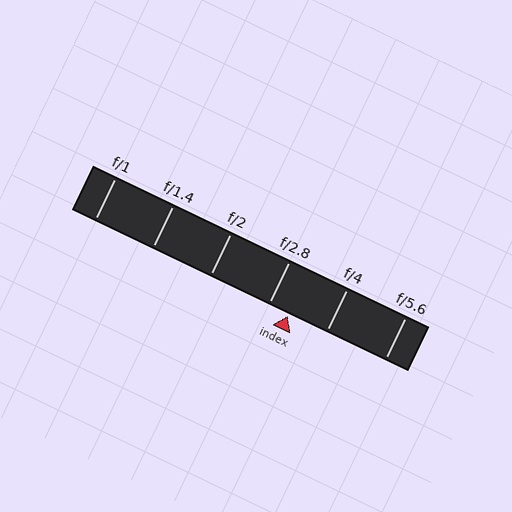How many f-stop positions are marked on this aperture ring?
There are 6 f-stop positions marked.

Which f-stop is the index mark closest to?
The index mark is closest to f/2.8.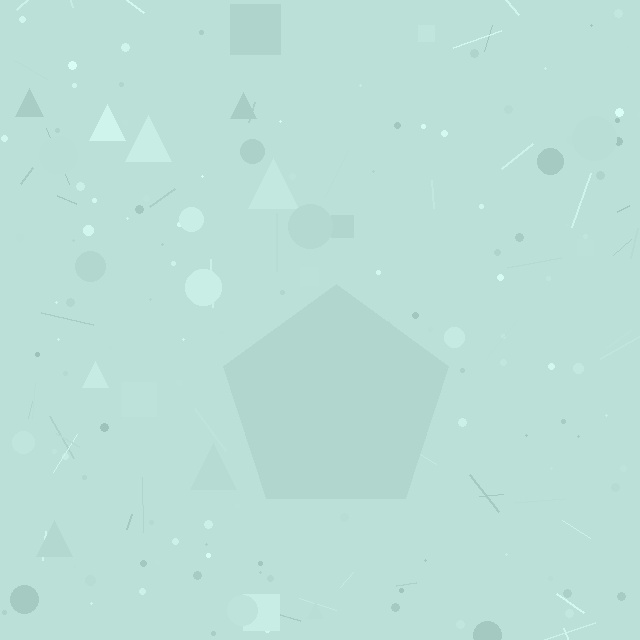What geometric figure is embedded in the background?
A pentagon is embedded in the background.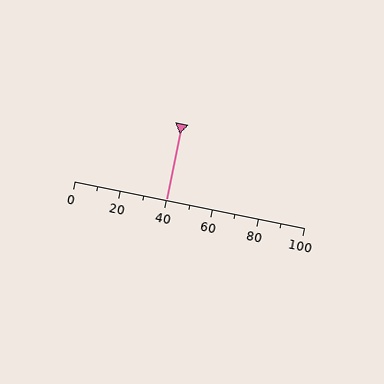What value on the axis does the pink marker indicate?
The marker indicates approximately 40.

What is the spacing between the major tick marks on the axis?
The major ticks are spaced 20 apart.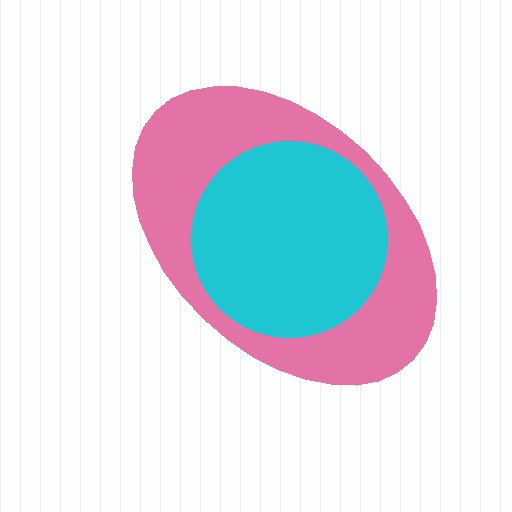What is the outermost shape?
The pink ellipse.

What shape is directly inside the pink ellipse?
The cyan circle.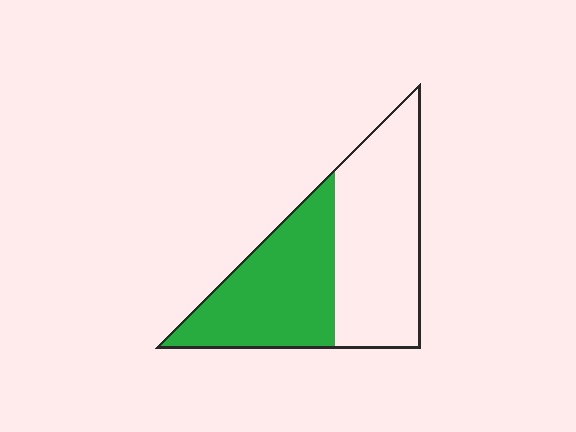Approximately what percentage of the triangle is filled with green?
Approximately 45%.